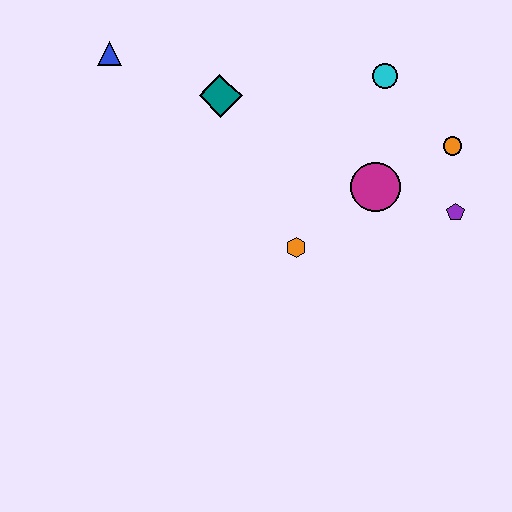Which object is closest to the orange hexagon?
The magenta circle is closest to the orange hexagon.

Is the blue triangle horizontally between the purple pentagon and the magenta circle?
No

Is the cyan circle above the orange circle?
Yes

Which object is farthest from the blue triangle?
The purple pentagon is farthest from the blue triangle.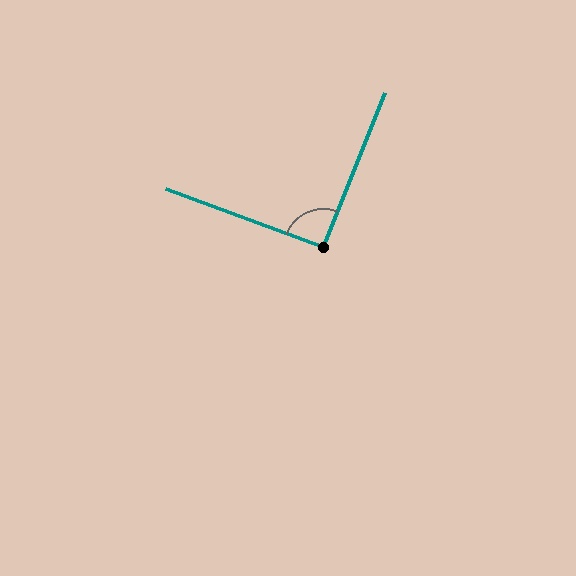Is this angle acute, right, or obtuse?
It is approximately a right angle.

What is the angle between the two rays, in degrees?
Approximately 91 degrees.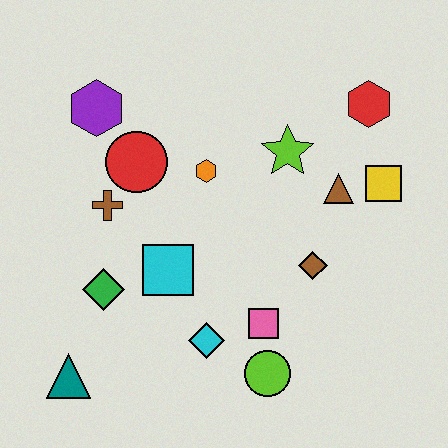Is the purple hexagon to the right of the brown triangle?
No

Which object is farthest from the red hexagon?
The teal triangle is farthest from the red hexagon.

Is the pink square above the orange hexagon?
No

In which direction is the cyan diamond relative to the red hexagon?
The cyan diamond is below the red hexagon.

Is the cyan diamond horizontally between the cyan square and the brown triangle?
Yes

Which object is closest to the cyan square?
The green diamond is closest to the cyan square.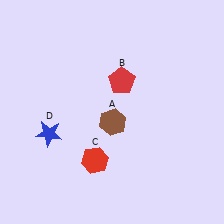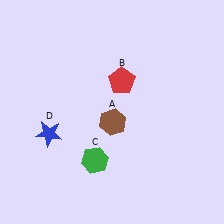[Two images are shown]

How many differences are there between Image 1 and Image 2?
There is 1 difference between the two images.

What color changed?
The hexagon (C) changed from red in Image 1 to green in Image 2.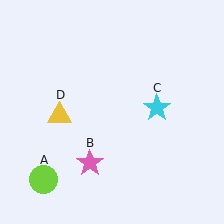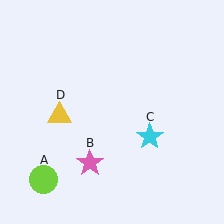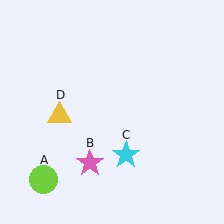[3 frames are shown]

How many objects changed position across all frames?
1 object changed position: cyan star (object C).